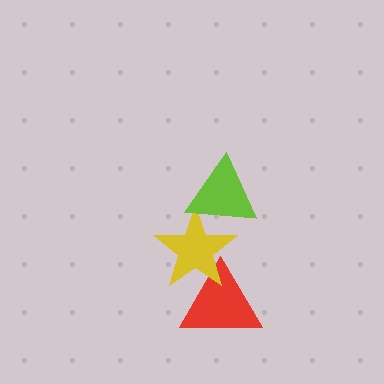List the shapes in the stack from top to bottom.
From top to bottom: the lime triangle, the yellow star, the red triangle.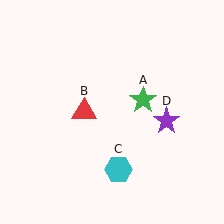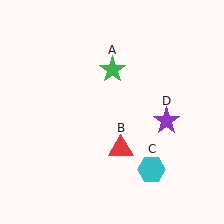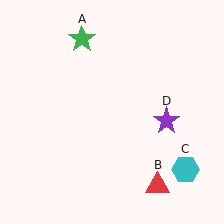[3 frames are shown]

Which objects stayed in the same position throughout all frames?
Purple star (object D) remained stationary.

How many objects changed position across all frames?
3 objects changed position: green star (object A), red triangle (object B), cyan hexagon (object C).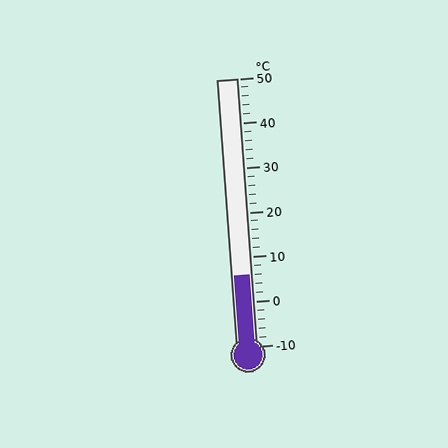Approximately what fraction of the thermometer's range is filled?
The thermometer is filled to approximately 25% of its range.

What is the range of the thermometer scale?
The thermometer scale ranges from -10°C to 50°C.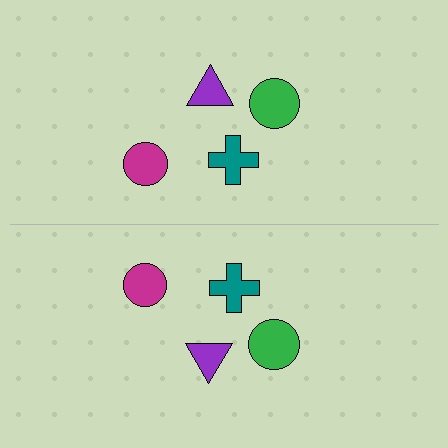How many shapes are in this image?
There are 8 shapes in this image.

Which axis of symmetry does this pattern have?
The pattern has a horizontal axis of symmetry running through the center of the image.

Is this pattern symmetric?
Yes, this pattern has bilateral (reflection) symmetry.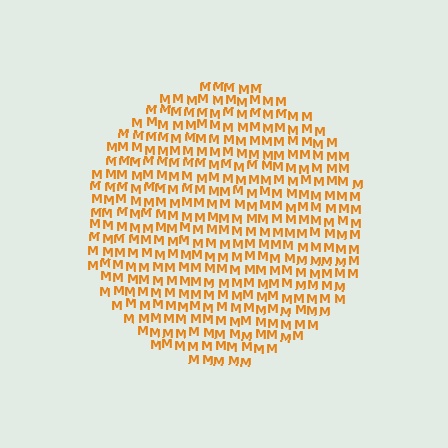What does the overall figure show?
The overall figure shows a circle.